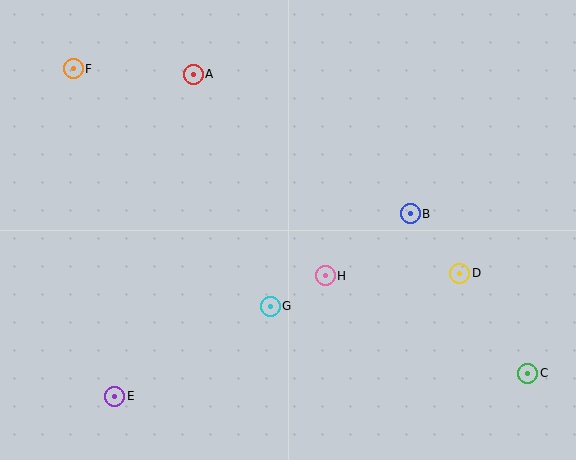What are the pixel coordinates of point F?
Point F is at (73, 69).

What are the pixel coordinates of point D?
Point D is at (460, 273).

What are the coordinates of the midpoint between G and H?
The midpoint between G and H is at (298, 291).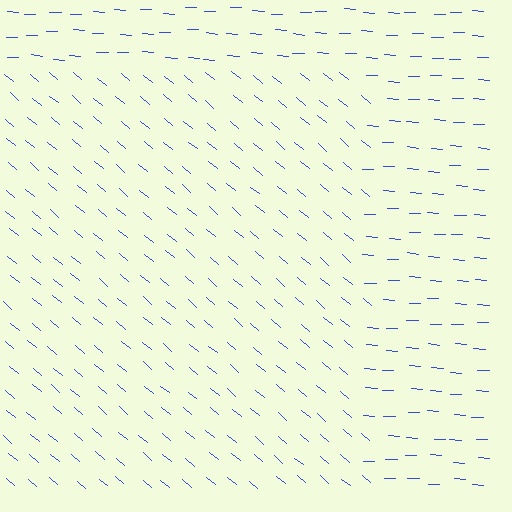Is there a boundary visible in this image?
Yes, there is a texture boundary formed by a change in line orientation.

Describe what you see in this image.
The image is filled with small blue line segments. A rectangle region in the image has lines oriented differently from the surrounding lines, creating a visible texture boundary.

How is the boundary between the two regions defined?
The boundary is defined purely by a change in line orientation (approximately 37 degrees difference). All lines are the same color and thickness.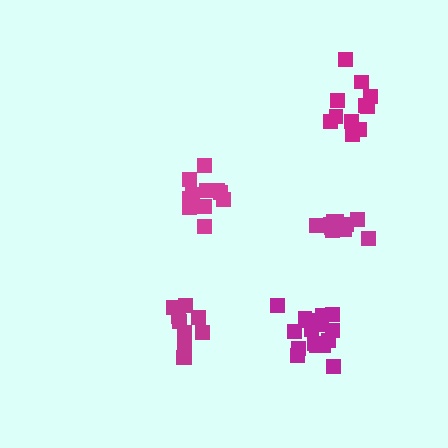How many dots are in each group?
Group 1: 16 dots, Group 2: 11 dots, Group 3: 11 dots, Group 4: 11 dots, Group 5: 10 dots (59 total).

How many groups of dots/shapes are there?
There are 5 groups.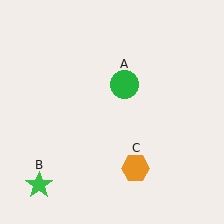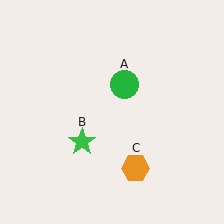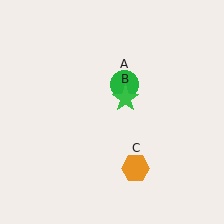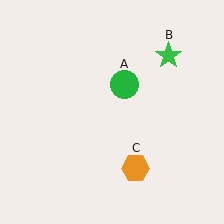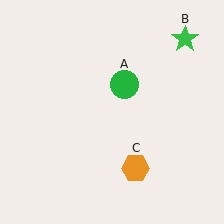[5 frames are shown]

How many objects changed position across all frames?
1 object changed position: green star (object B).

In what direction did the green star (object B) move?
The green star (object B) moved up and to the right.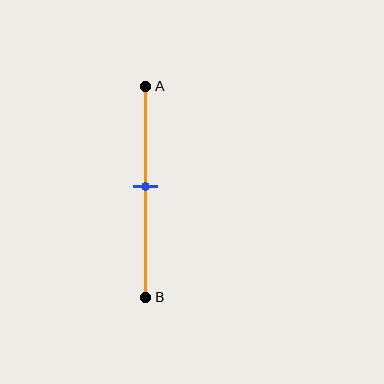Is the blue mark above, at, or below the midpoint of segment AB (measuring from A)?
The blue mark is approximately at the midpoint of segment AB.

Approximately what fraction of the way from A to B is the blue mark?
The blue mark is approximately 50% of the way from A to B.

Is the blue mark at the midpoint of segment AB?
Yes, the mark is approximately at the midpoint.